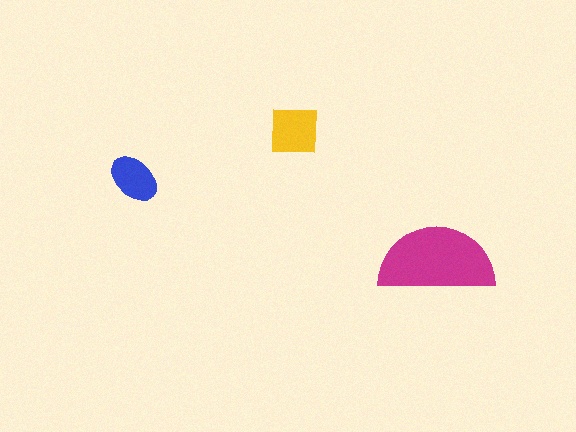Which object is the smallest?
The blue ellipse.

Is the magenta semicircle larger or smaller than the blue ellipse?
Larger.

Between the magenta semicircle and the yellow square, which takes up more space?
The magenta semicircle.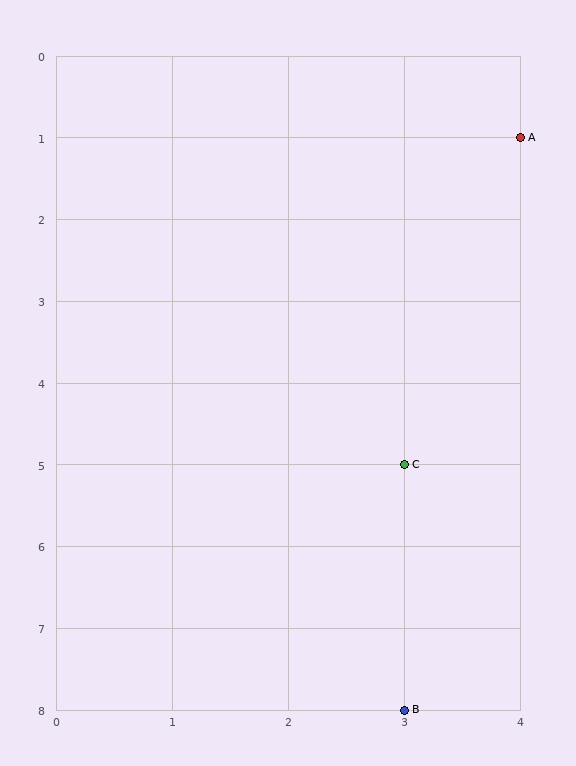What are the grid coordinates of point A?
Point A is at grid coordinates (4, 1).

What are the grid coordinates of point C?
Point C is at grid coordinates (3, 5).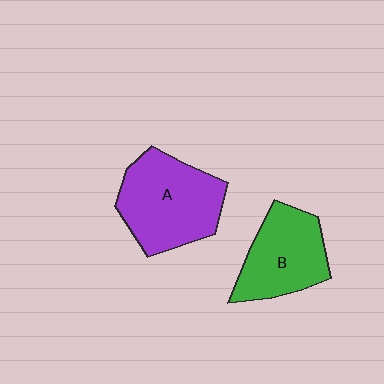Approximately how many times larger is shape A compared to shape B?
Approximately 1.2 times.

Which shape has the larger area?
Shape A (purple).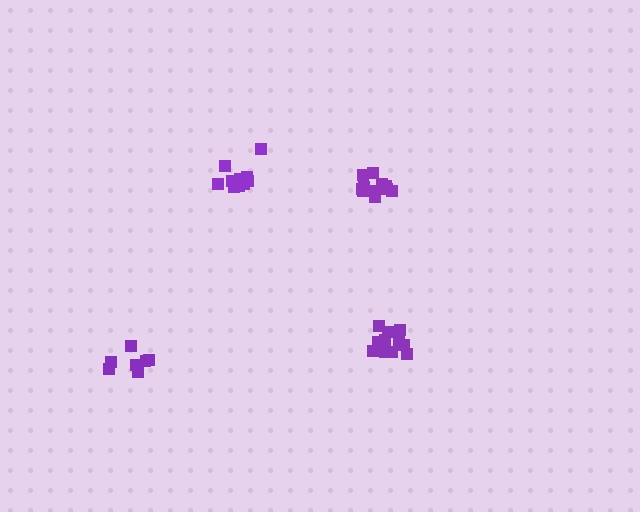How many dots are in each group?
Group 1: 12 dots, Group 2: 11 dots, Group 3: 11 dots, Group 4: 7 dots (41 total).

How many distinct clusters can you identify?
There are 4 distinct clusters.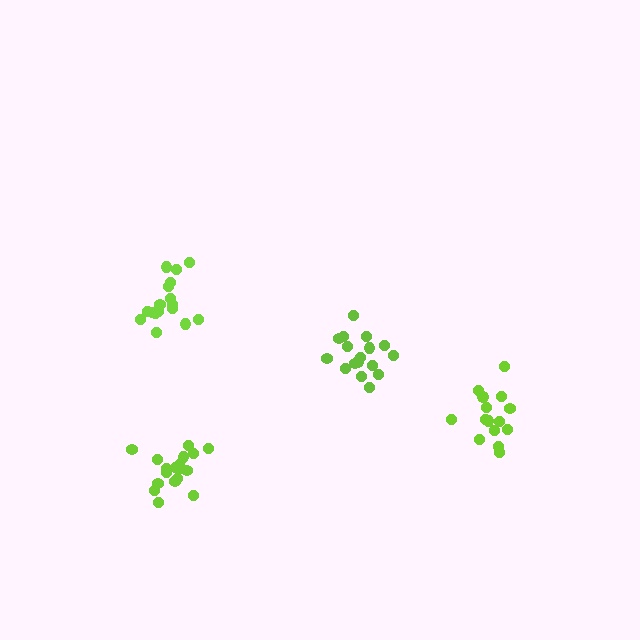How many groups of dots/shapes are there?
There are 4 groups.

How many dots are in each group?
Group 1: 17 dots, Group 2: 15 dots, Group 3: 18 dots, Group 4: 17 dots (67 total).